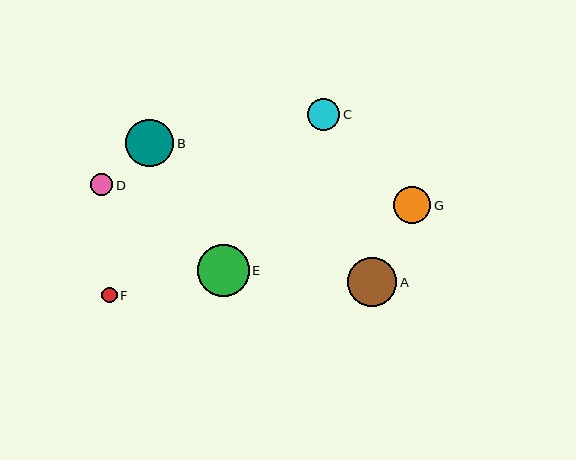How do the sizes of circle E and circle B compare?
Circle E and circle B are approximately the same size.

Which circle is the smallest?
Circle F is the smallest with a size of approximately 15 pixels.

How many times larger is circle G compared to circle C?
Circle G is approximately 1.2 times the size of circle C.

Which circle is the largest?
Circle E is the largest with a size of approximately 52 pixels.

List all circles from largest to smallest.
From largest to smallest: E, A, B, G, C, D, F.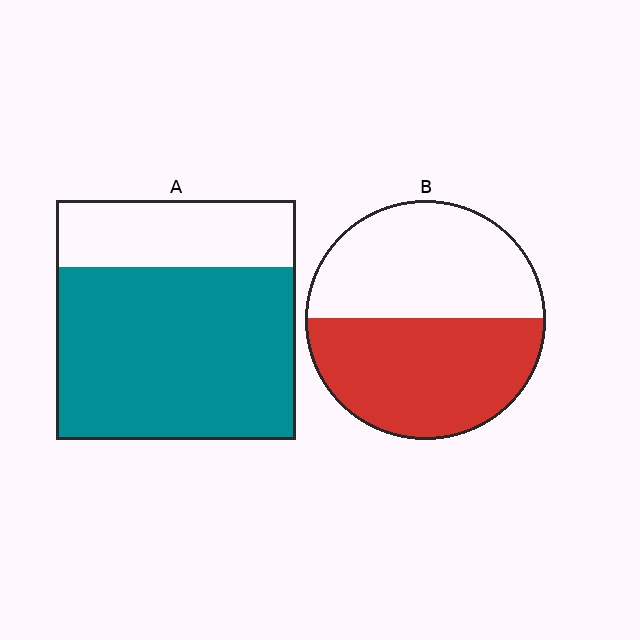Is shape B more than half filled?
Roughly half.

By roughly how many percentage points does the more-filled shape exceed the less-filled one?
By roughly 20 percentage points (A over B).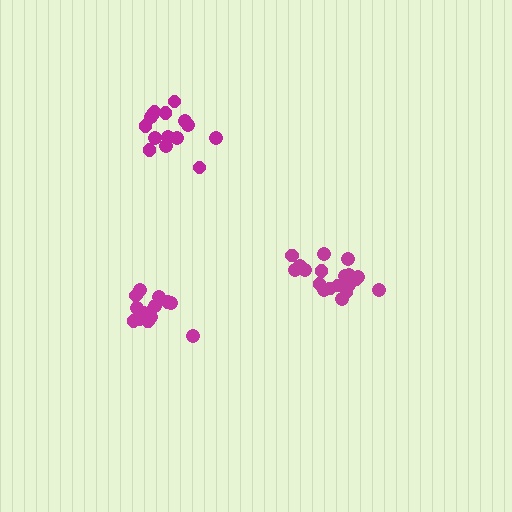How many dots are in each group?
Group 1: 15 dots, Group 2: 19 dots, Group 3: 15 dots (49 total).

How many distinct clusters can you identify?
There are 3 distinct clusters.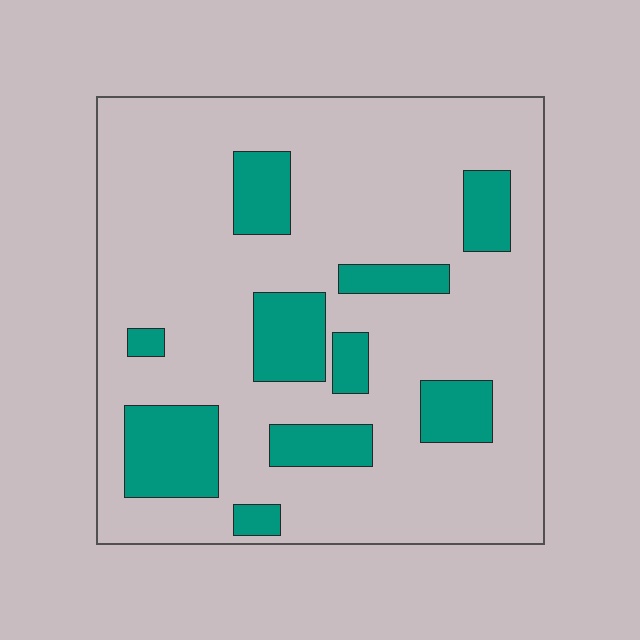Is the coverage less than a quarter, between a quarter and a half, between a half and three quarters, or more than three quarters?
Less than a quarter.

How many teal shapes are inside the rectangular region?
10.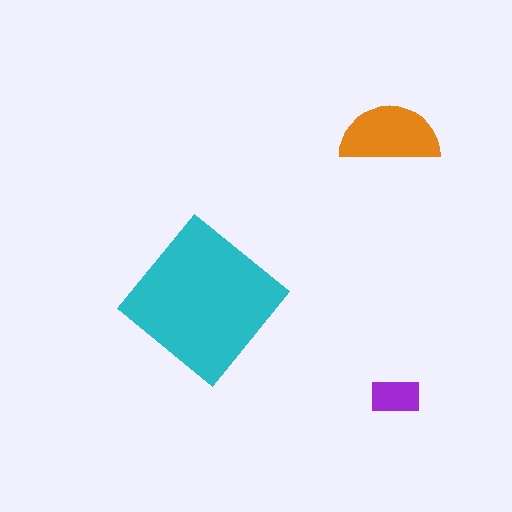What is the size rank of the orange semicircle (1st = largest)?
2nd.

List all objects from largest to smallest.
The cyan diamond, the orange semicircle, the purple rectangle.